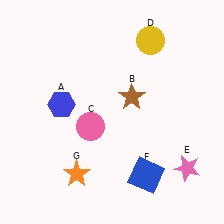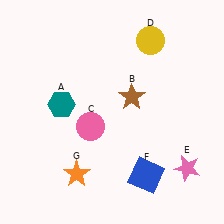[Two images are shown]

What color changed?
The hexagon (A) changed from blue in Image 1 to teal in Image 2.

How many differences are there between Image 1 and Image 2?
There is 1 difference between the two images.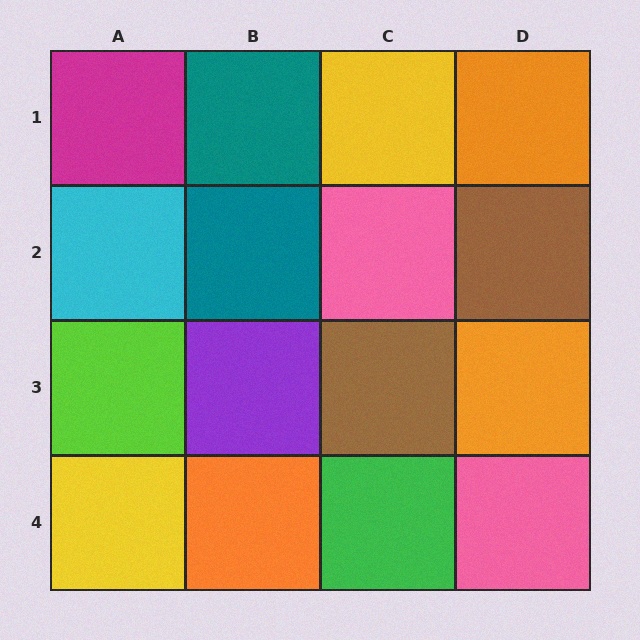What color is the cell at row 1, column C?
Yellow.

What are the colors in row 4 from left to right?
Yellow, orange, green, pink.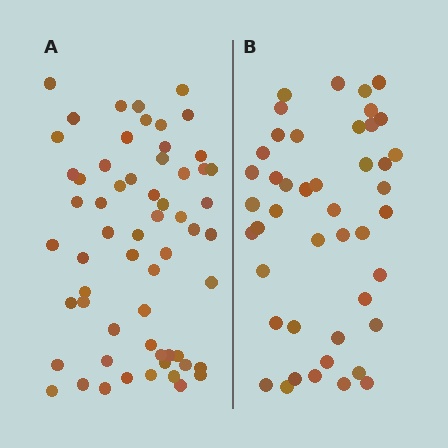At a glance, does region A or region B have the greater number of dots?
Region A (the left region) has more dots.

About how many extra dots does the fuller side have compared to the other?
Region A has approximately 15 more dots than region B.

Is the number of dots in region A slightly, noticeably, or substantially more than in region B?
Region A has noticeably more, but not dramatically so. The ratio is roughly 1.3 to 1.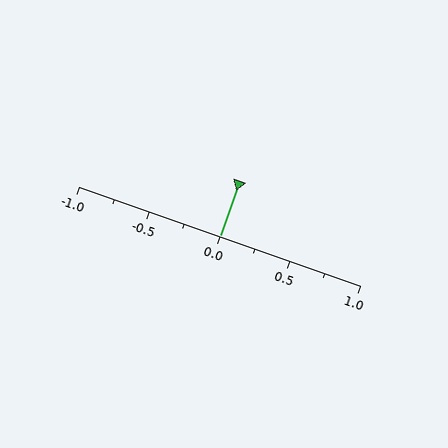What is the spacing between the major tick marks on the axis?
The major ticks are spaced 0.5 apart.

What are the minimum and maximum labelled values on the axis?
The axis runs from -1.0 to 1.0.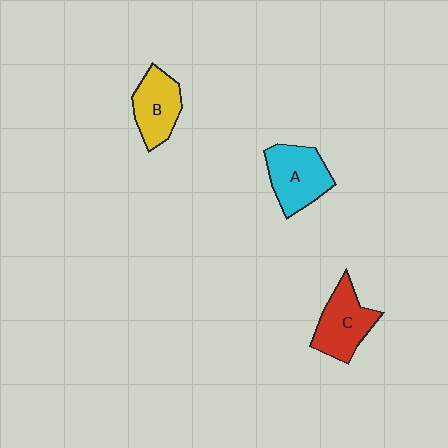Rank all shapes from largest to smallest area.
From largest to smallest: A (cyan), C (red), B (yellow).